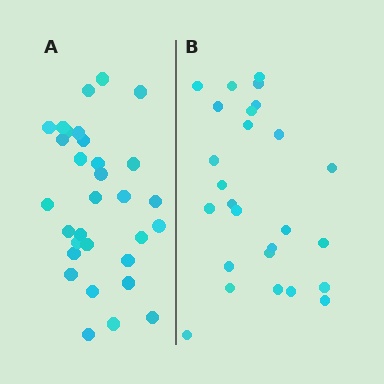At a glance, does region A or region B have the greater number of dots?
Region A (the left region) has more dots.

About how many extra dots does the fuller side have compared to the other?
Region A has about 5 more dots than region B.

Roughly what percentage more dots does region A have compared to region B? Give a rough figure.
About 20% more.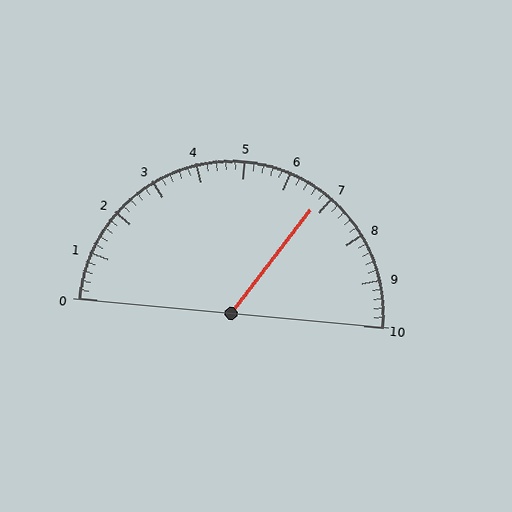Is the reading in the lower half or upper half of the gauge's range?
The reading is in the upper half of the range (0 to 10).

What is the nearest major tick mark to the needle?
The nearest major tick mark is 7.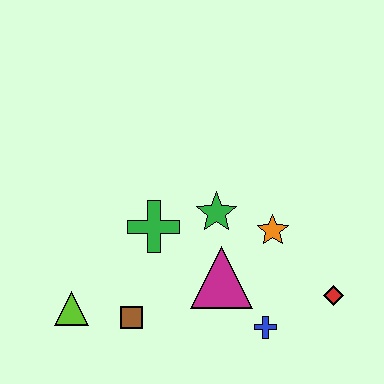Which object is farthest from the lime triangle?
The red diamond is farthest from the lime triangle.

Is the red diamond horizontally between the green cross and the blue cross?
No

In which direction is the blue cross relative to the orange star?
The blue cross is below the orange star.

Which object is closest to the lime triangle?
The brown square is closest to the lime triangle.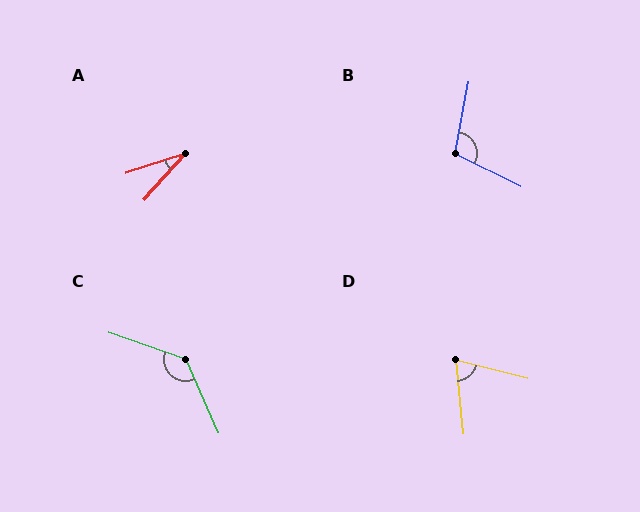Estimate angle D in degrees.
Approximately 70 degrees.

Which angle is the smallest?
A, at approximately 30 degrees.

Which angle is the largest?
C, at approximately 133 degrees.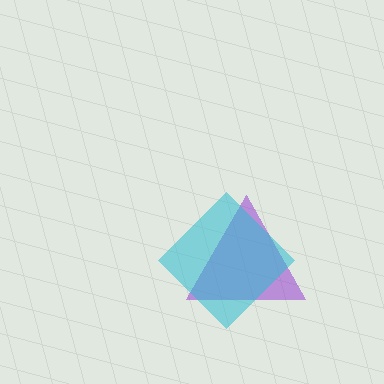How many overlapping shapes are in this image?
There are 2 overlapping shapes in the image.